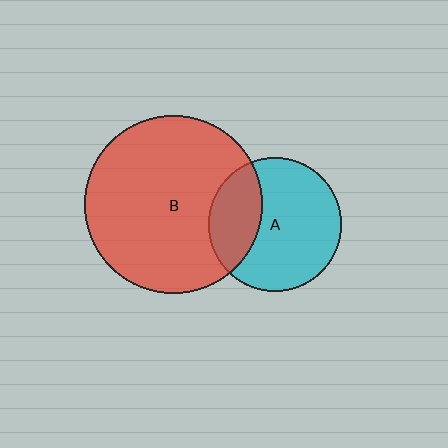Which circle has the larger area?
Circle B (red).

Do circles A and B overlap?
Yes.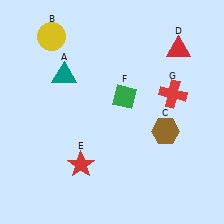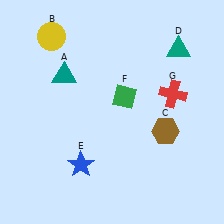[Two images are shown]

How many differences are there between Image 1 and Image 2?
There are 2 differences between the two images.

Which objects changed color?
D changed from red to teal. E changed from red to blue.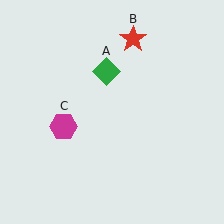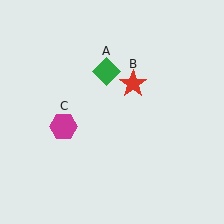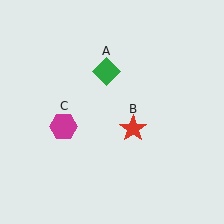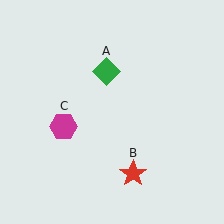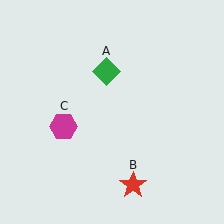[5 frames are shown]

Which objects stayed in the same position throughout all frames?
Green diamond (object A) and magenta hexagon (object C) remained stationary.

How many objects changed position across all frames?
1 object changed position: red star (object B).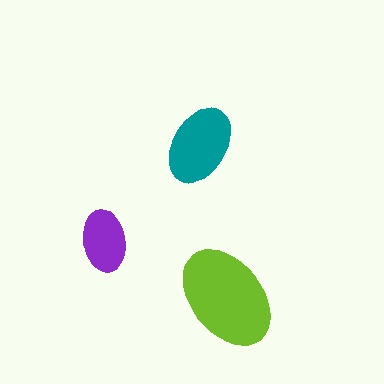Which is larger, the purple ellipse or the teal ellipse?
The teal one.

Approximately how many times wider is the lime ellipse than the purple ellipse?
About 1.5 times wider.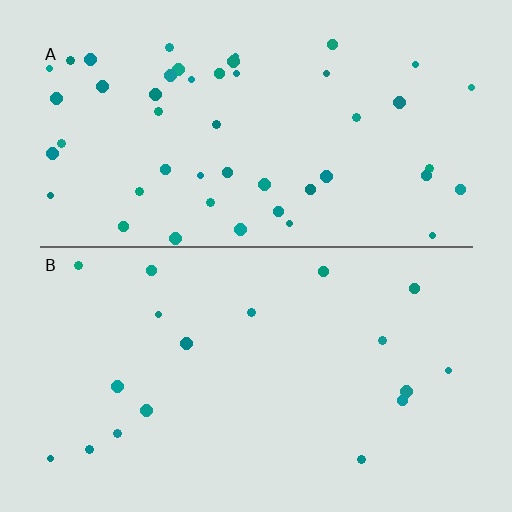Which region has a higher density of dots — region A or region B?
A (the top).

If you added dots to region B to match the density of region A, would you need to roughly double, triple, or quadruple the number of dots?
Approximately triple.